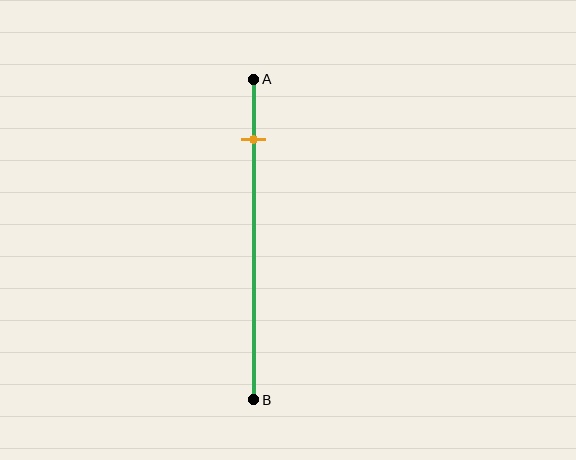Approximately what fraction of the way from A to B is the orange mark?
The orange mark is approximately 20% of the way from A to B.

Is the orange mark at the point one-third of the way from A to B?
No, the mark is at about 20% from A, not at the 33% one-third point.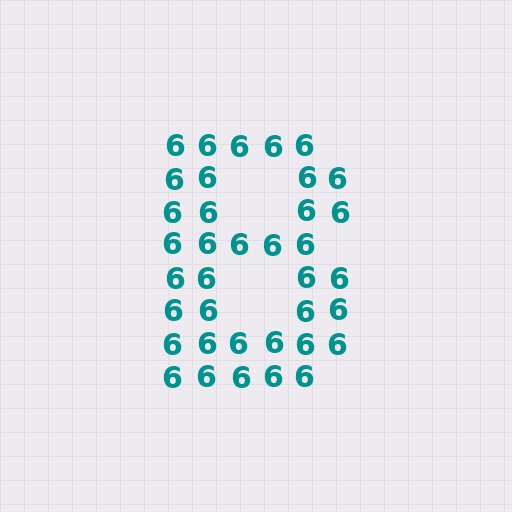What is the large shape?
The large shape is the letter B.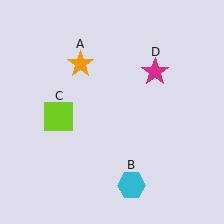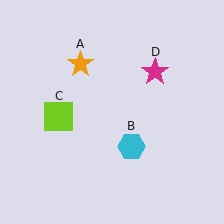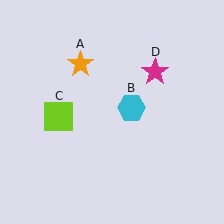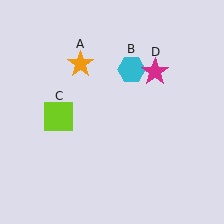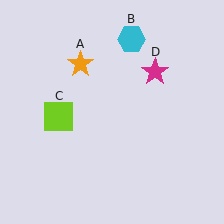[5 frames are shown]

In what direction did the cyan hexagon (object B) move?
The cyan hexagon (object B) moved up.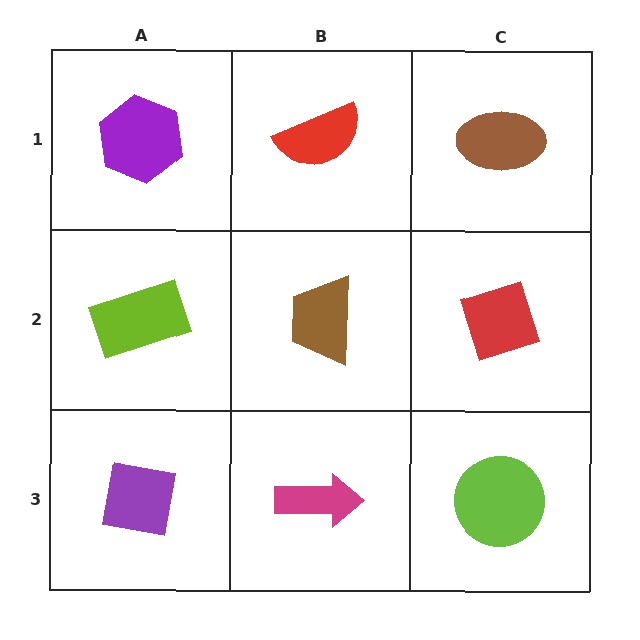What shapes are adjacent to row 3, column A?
A lime rectangle (row 2, column A), a magenta arrow (row 3, column B).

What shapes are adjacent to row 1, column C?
A red diamond (row 2, column C), a red semicircle (row 1, column B).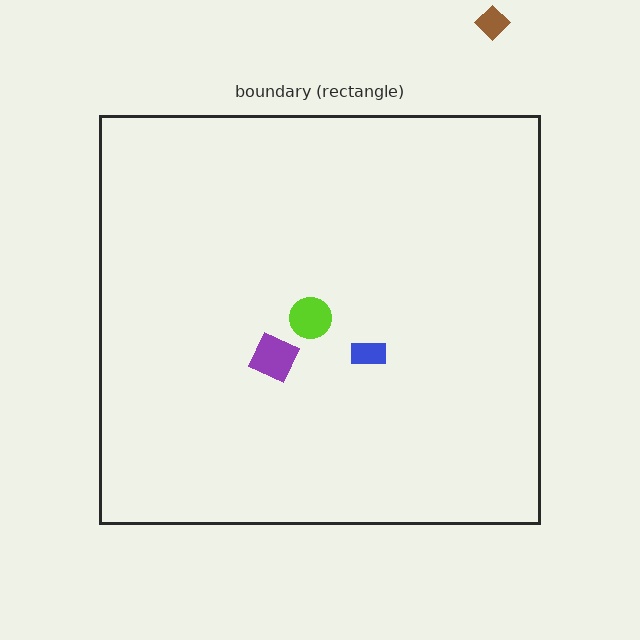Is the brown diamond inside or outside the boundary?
Outside.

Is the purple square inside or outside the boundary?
Inside.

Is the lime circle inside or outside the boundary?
Inside.